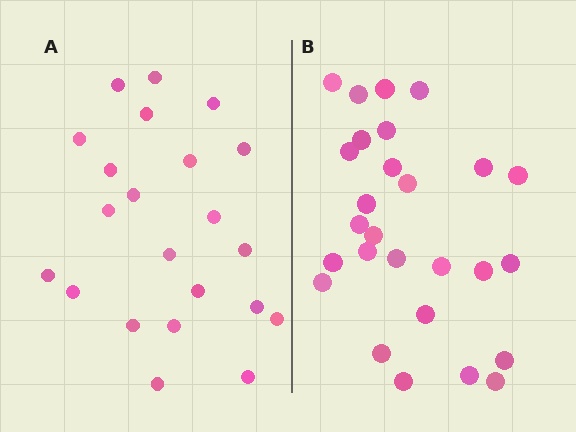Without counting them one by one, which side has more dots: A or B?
Region B (the right region) has more dots.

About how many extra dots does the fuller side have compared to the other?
Region B has about 5 more dots than region A.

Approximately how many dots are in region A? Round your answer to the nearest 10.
About 20 dots. (The exact count is 22, which rounds to 20.)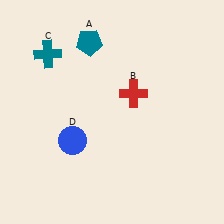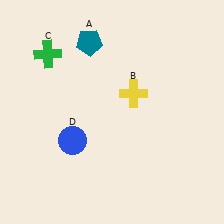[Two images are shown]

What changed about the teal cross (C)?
In Image 1, C is teal. In Image 2, it changed to green.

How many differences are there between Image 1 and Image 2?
There are 2 differences between the two images.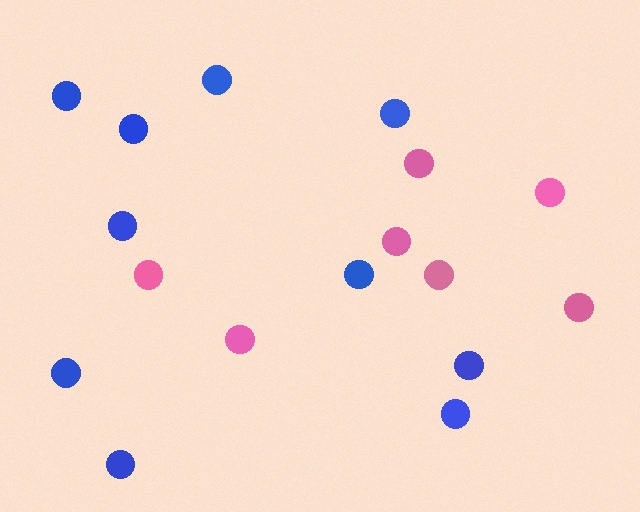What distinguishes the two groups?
There are 2 groups: one group of blue circles (10) and one group of pink circles (7).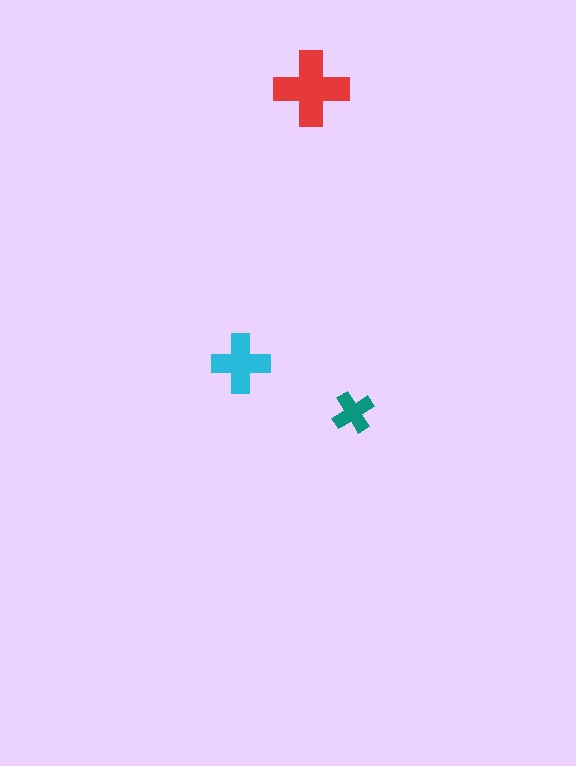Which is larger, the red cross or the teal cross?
The red one.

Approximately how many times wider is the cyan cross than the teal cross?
About 1.5 times wider.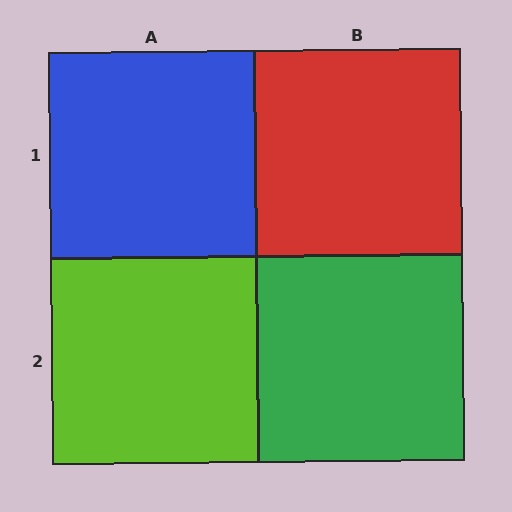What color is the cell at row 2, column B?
Green.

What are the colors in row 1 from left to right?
Blue, red.